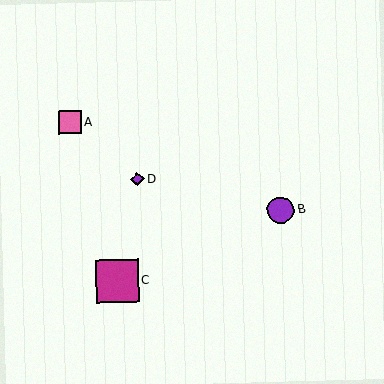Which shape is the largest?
The magenta square (labeled C) is the largest.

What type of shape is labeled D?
Shape D is a purple diamond.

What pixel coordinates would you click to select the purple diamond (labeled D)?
Click at (137, 179) to select the purple diamond D.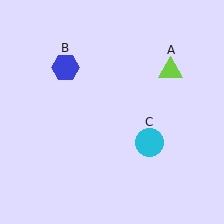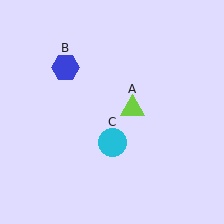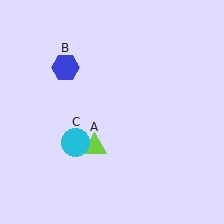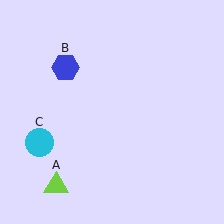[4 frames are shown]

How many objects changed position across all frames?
2 objects changed position: lime triangle (object A), cyan circle (object C).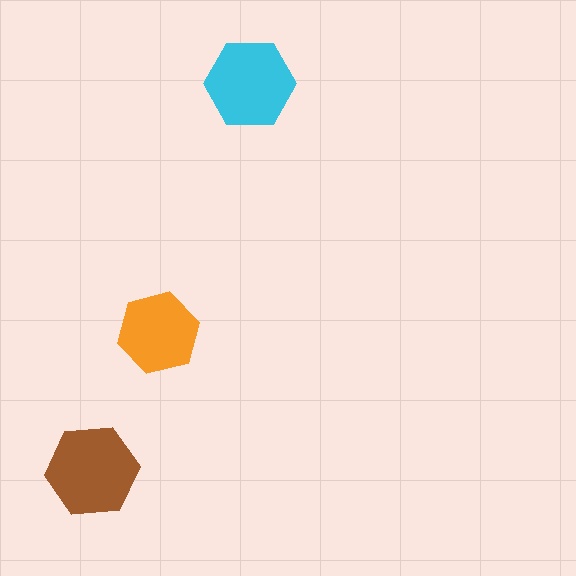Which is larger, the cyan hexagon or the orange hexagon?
The cyan one.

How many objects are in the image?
There are 3 objects in the image.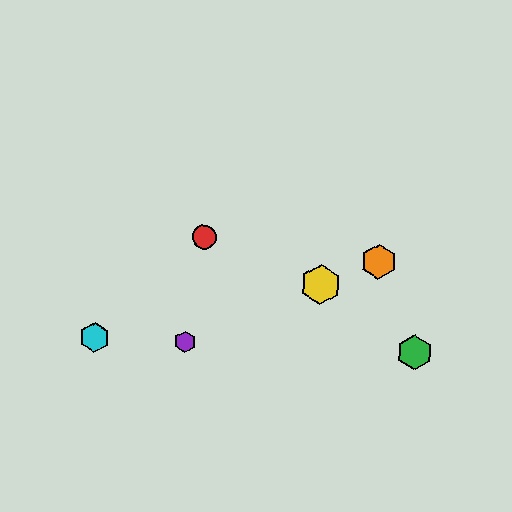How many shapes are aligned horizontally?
4 shapes (the blue circle, the green hexagon, the purple hexagon, the cyan hexagon) are aligned horizontally.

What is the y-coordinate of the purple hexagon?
The purple hexagon is at y≈342.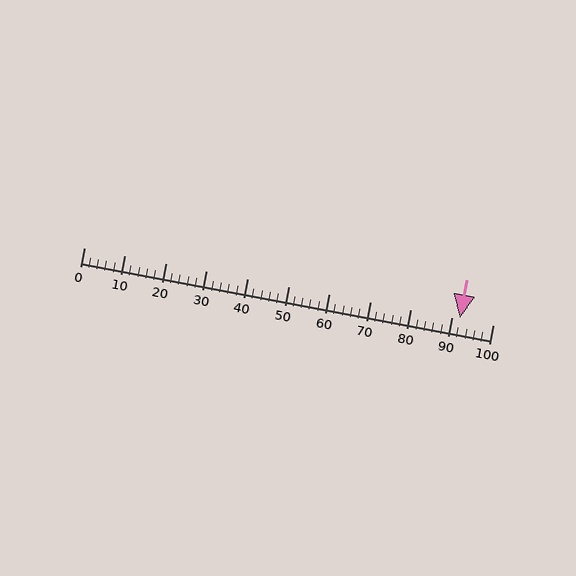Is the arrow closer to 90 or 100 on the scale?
The arrow is closer to 90.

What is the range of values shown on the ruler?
The ruler shows values from 0 to 100.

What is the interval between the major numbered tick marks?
The major tick marks are spaced 10 units apart.